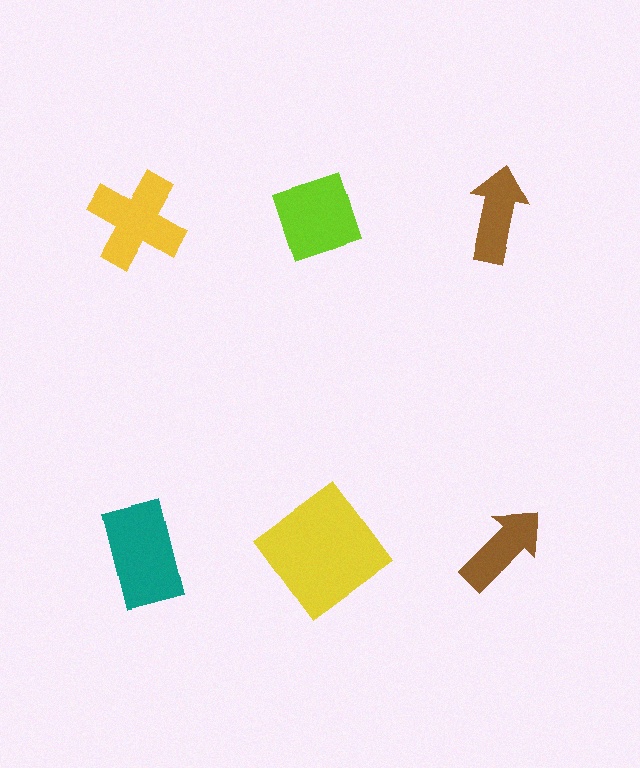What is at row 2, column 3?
A brown arrow.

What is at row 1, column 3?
A brown arrow.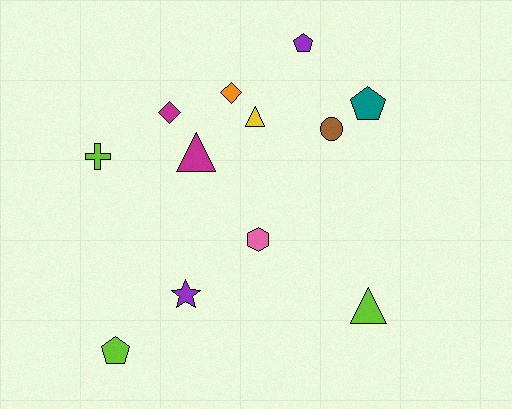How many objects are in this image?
There are 12 objects.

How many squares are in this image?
There are no squares.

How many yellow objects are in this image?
There is 1 yellow object.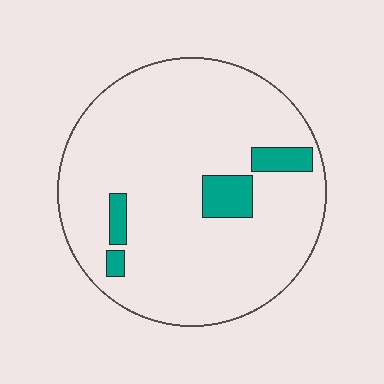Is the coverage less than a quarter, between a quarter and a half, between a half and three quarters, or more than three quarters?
Less than a quarter.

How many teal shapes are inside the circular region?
4.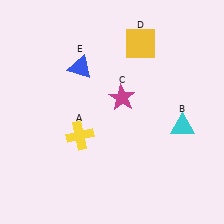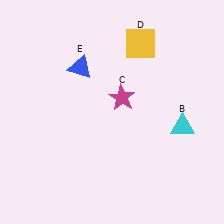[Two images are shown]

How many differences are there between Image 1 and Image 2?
There is 1 difference between the two images.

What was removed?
The yellow cross (A) was removed in Image 2.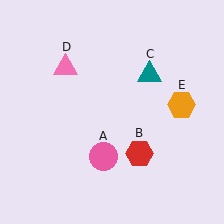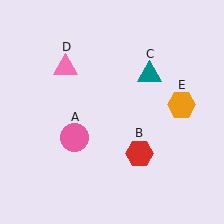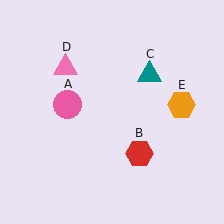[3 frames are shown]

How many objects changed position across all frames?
1 object changed position: pink circle (object A).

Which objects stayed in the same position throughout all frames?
Red hexagon (object B) and teal triangle (object C) and pink triangle (object D) and orange hexagon (object E) remained stationary.